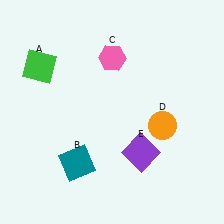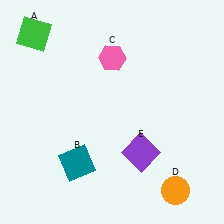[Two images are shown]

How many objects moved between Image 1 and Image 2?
2 objects moved between the two images.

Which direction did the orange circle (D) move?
The orange circle (D) moved down.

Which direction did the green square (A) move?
The green square (A) moved up.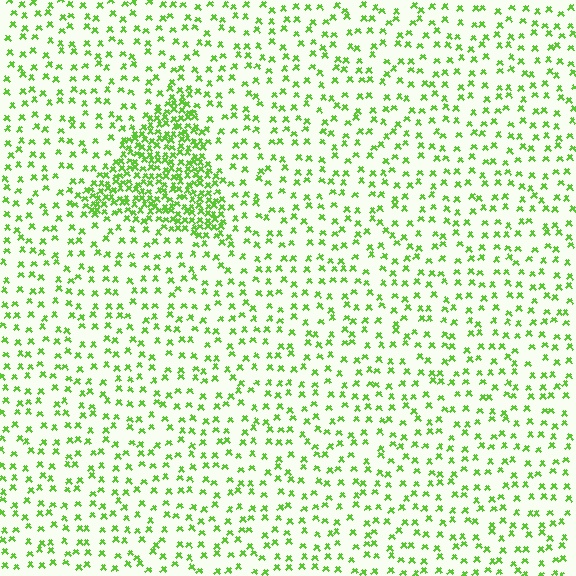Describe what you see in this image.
The image contains small lime elements arranged at two different densities. A triangle-shaped region is visible where the elements are more densely packed than the surrounding area.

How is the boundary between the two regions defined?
The boundary is defined by a change in element density (approximately 3.0x ratio). All elements are the same color, size, and shape.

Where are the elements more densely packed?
The elements are more densely packed inside the triangle boundary.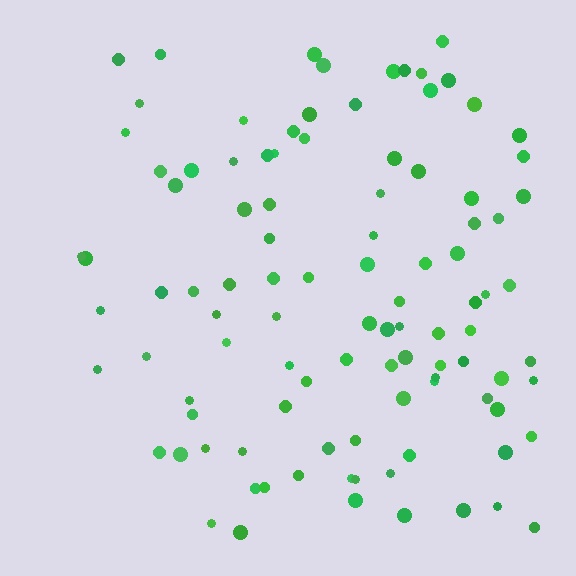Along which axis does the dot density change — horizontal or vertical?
Horizontal.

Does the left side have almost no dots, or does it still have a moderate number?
Still a moderate number, just noticeably fewer than the right.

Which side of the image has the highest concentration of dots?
The right.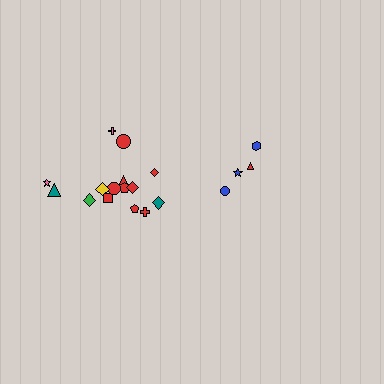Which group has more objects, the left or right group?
The left group.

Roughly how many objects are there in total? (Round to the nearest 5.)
Roughly 20 objects in total.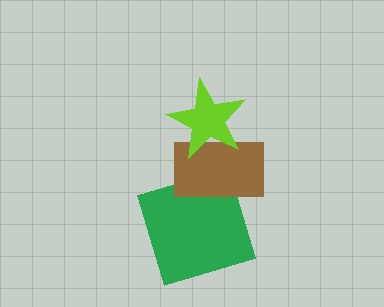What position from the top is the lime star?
The lime star is 1st from the top.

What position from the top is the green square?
The green square is 3rd from the top.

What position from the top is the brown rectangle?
The brown rectangle is 2nd from the top.